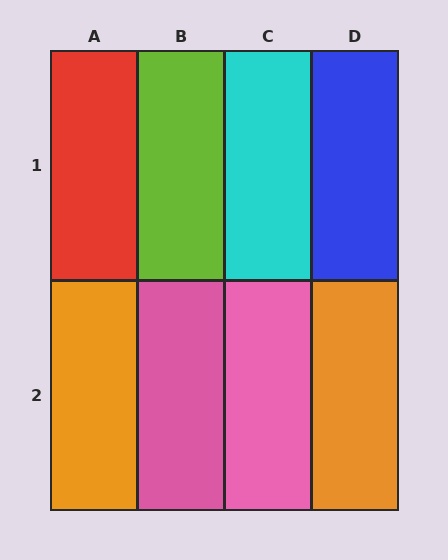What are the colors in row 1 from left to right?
Red, lime, cyan, blue.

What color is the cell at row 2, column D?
Orange.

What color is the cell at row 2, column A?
Orange.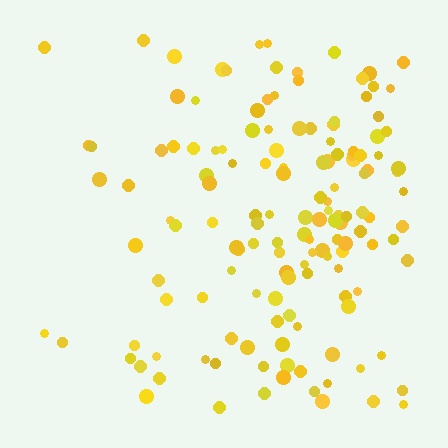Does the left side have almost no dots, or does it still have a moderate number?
Still a moderate number, just noticeably fewer than the right.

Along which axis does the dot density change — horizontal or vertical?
Horizontal.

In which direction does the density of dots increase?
From left to right, with the right side densest.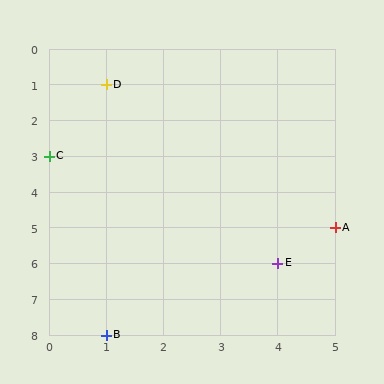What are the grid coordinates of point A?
Point A is at grid coordinates (5, 5).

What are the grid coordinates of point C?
Point C is at grid coordinates (0, 3).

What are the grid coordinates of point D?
Point D is at grid coordinates (1, 1).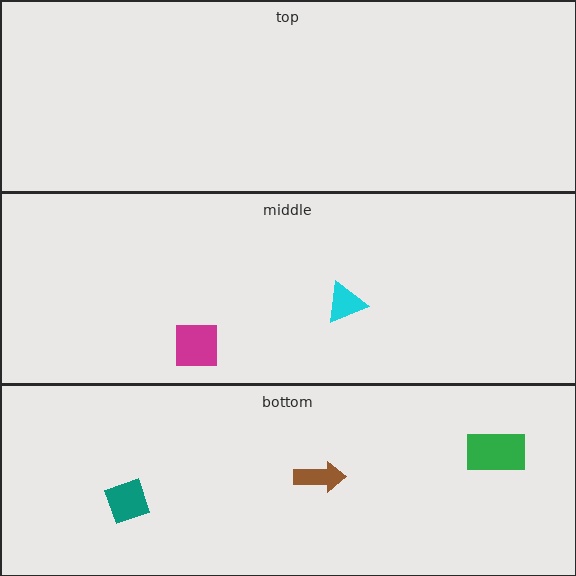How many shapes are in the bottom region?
3.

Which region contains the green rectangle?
The bottom region.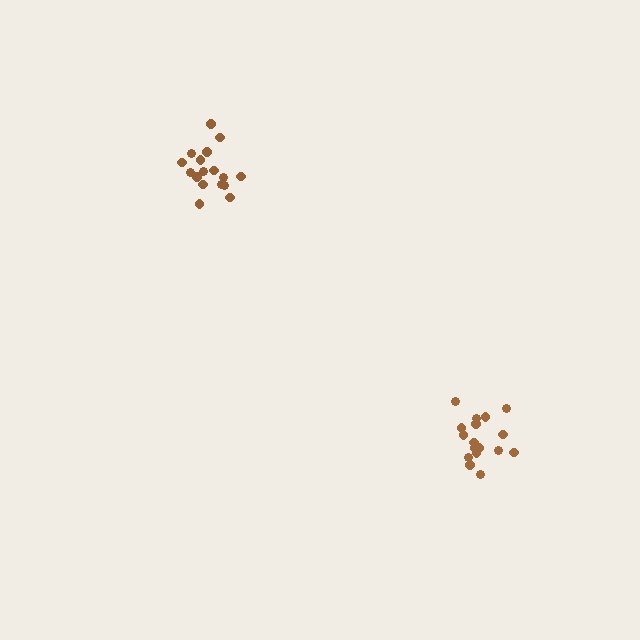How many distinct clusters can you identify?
There are 2 distinct clusters.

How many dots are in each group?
Group 1: 17 dots, Group 2: 18 dots (35 total).